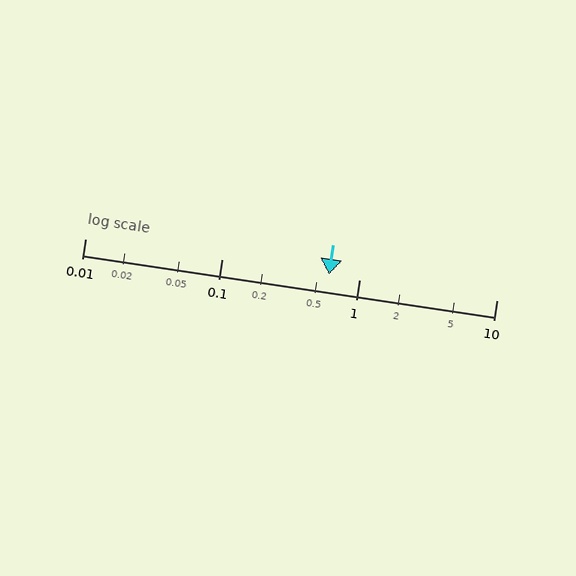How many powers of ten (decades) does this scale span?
The scale spans 3 decades, from 0.01 to 10.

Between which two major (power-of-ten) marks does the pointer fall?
The pointer is between 0.1 and 1.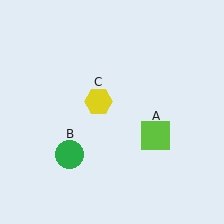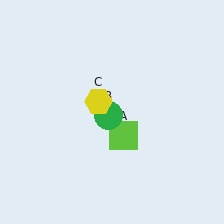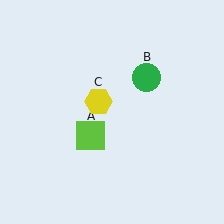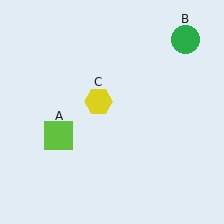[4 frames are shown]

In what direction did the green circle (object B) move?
The green circle (object B) moved up and to the right.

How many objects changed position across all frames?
2 objects changed position: lime square (object A), green circle (object B).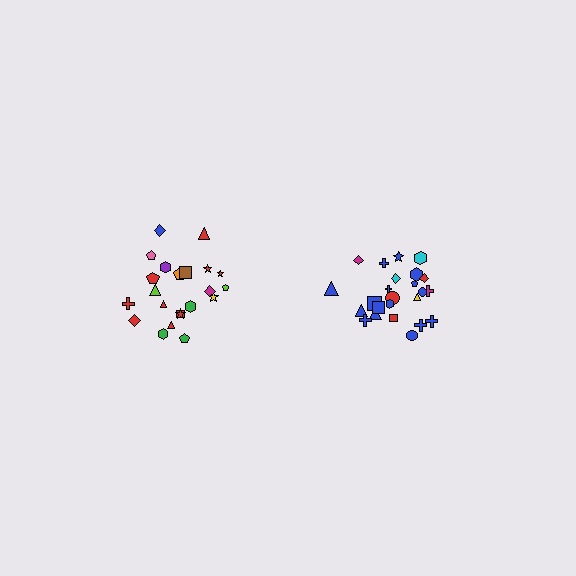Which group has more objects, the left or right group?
The right group.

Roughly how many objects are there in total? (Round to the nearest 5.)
Roughly 45 objects in total.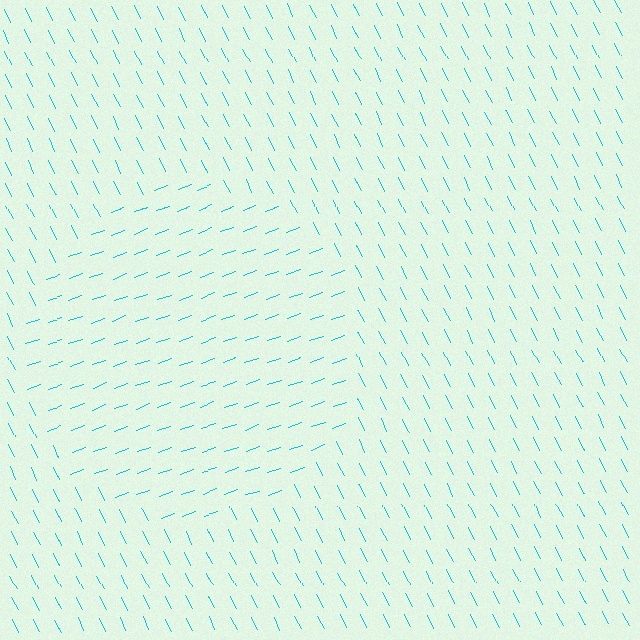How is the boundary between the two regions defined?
The boundary is defined purely by a change in line orientation (approximately 83 degrees difference). All lines are the same color and thickness.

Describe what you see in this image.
The image is filled with small cyan line segments. A circle region in the image has lines oriented differently from the surrounding lines, creating a visible texture boundary.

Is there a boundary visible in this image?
Yes, there is a texture boundary formed by a change in line orientation.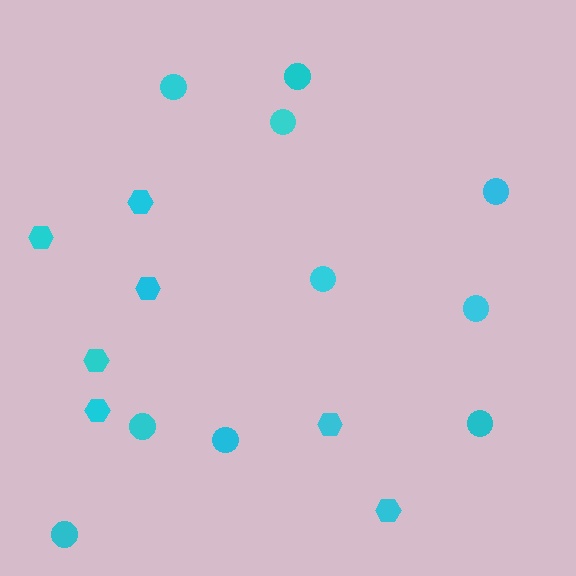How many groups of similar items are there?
There are 2 groups: one group of hexagons (7) and one group of circles (10).